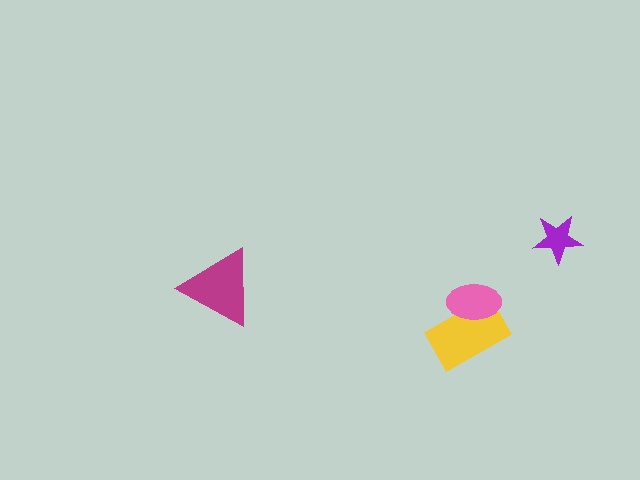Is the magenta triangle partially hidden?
No, no other shape covers it.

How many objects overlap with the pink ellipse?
1 object overlaps with the pink ellipse.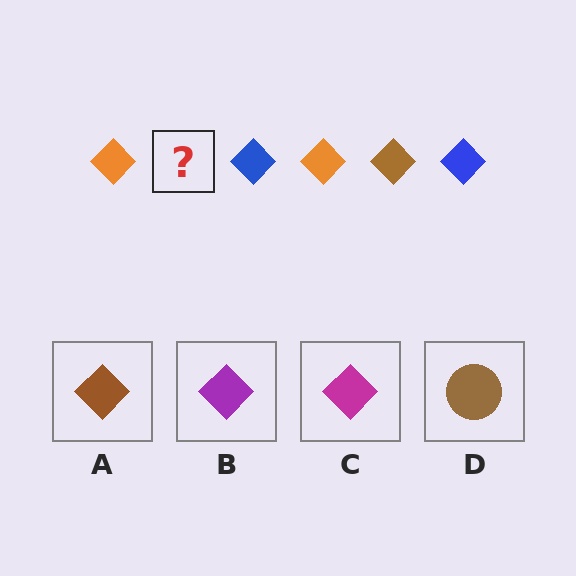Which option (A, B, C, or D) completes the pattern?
A.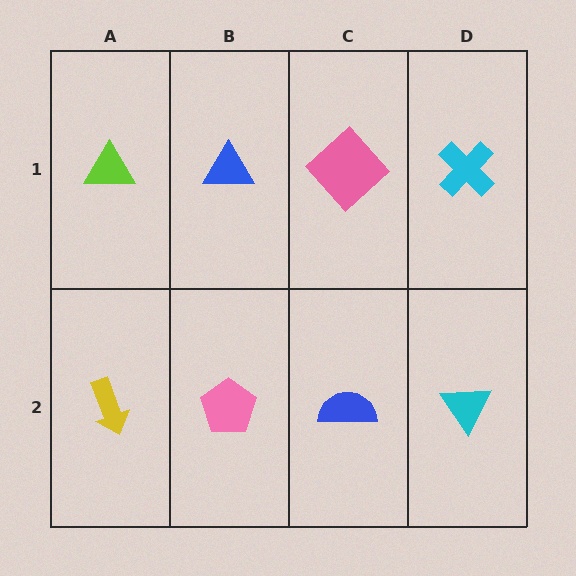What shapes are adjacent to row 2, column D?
A cyan cross (row 1, column D), a blue semicircle (row 2, column C).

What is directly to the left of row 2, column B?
A yellow arrow.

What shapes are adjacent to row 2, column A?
A lime triangle (row 1, column A), a pink pentagon (row 2, column B).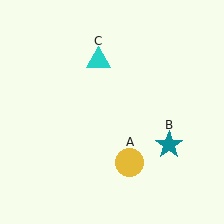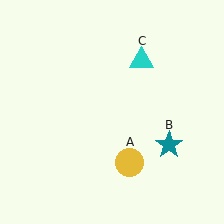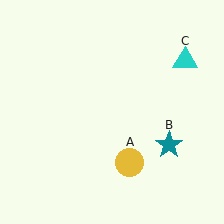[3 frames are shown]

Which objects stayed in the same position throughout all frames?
Yellow circle (object A) and teal star (object B) remained stationary.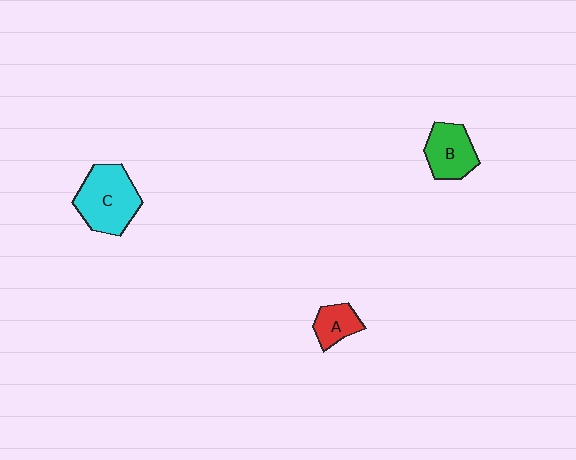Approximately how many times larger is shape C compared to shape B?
Approximately 1.5 times.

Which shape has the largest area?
Shape C (cyan).